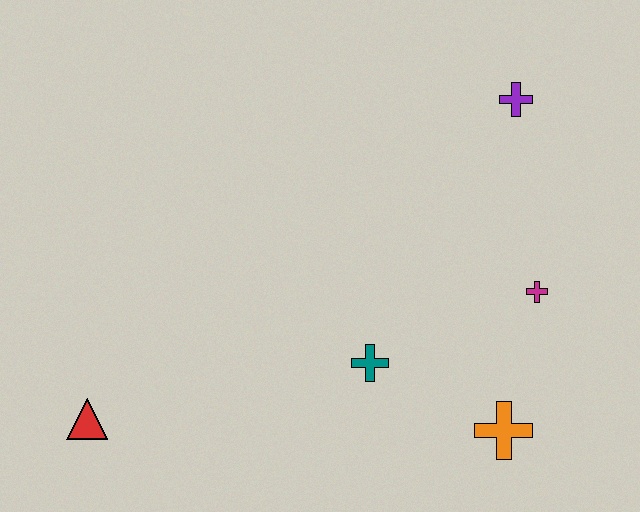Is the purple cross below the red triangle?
No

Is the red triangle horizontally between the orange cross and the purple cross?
No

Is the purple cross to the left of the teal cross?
No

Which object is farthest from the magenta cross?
The red triangle is farthest from the magenta cross.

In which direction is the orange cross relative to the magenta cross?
The orange cross is below the magenta cross.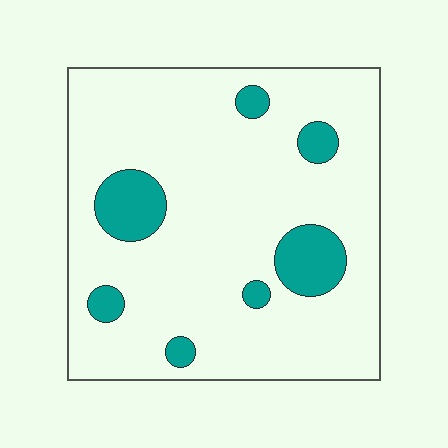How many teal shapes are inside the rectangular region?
7.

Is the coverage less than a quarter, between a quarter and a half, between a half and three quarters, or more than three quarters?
Less than a quarter.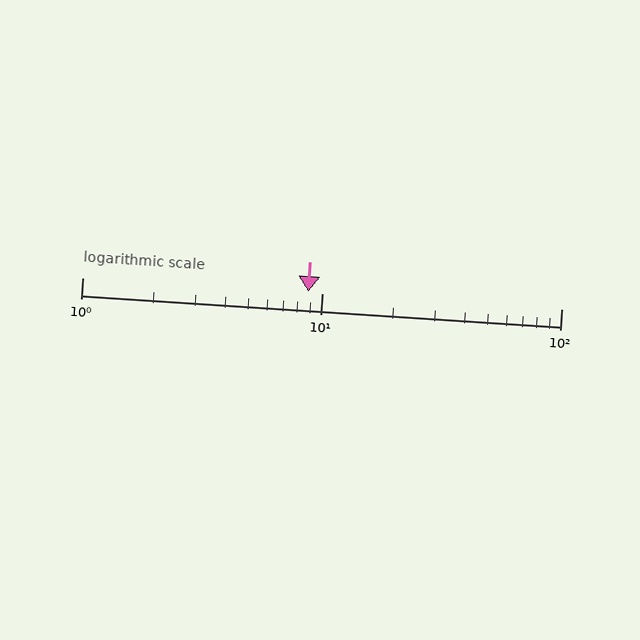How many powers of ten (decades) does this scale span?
The scale spans 2 decades, from 1 to 100.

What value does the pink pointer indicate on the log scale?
The pointer indicates approximately 8.8.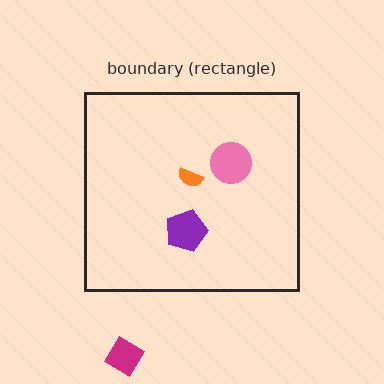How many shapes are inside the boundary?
3 inside, 1 outside.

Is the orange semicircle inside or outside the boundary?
Inside.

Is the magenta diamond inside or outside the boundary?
Outside.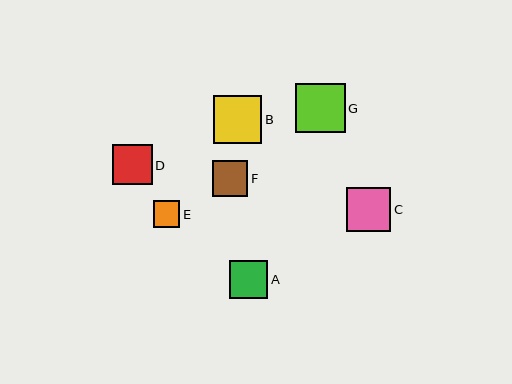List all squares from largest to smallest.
From largest to smallest: G, B, C, D, A, F, E.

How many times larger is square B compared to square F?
Square B is approximately 1.4 times the size of square F.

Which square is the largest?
Square G is the largest with a size of approximately 49 pixels.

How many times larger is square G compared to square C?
Square G is approximately 1.1 times the size of square C.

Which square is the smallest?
Square E is the smallest with a size of approximately 26 pixels.